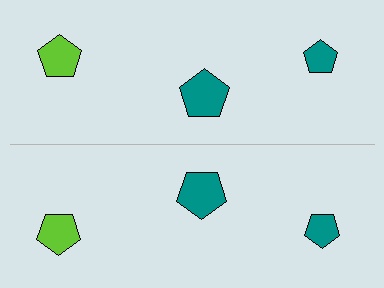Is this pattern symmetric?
Yes, this pattern has bilateral (reflection) symmetry.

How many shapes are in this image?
There are 6 shapes in this image.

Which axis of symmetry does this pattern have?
The pattern has a horizontal axis of symmetry running through the center of the image.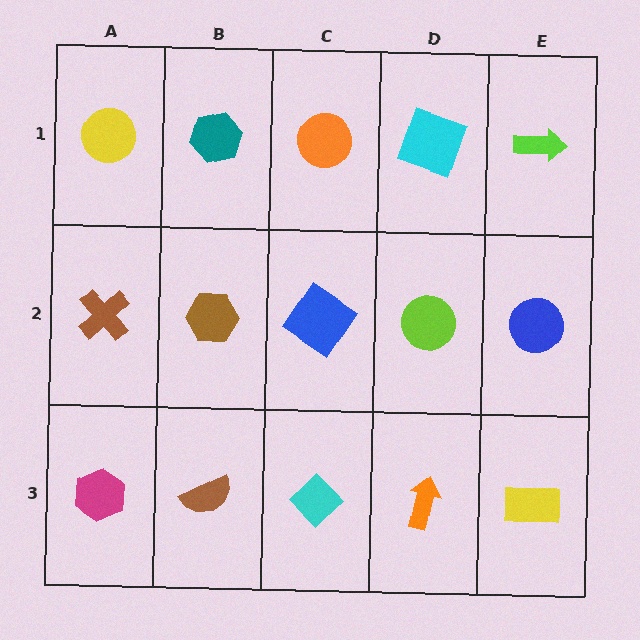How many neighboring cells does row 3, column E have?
2.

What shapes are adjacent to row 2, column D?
A cyan square (row 1, column D), an orange arrow (row 3, column D), a blue diamond (row 2, column C), a blue circle (row 2, column E).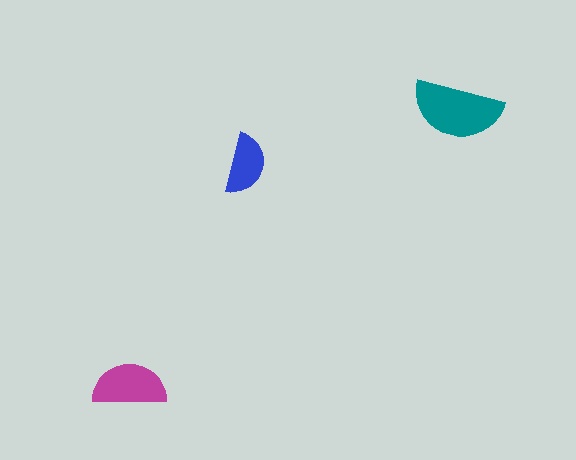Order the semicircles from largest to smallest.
the teal one, the magenta one, the blue one.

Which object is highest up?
The teal semicircle is topmost.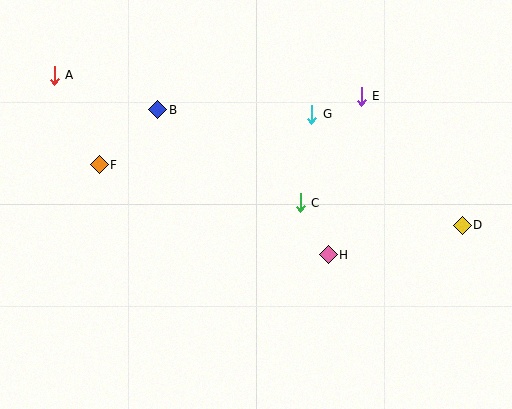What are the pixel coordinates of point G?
Point G is at (312, 114).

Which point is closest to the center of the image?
Point C at (300, 203) is closest to the center.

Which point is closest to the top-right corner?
Point E is closest to the top-right corner.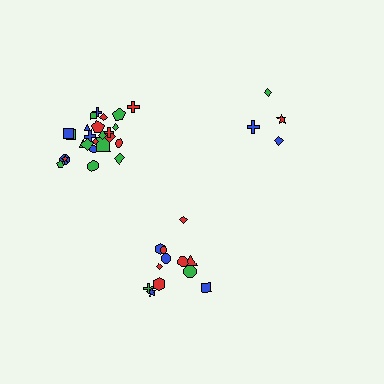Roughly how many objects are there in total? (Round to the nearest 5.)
Roughly 40 objects in total.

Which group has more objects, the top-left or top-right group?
The top-left group.